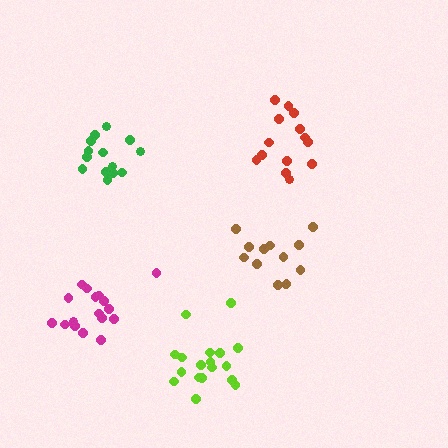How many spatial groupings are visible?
There are 5 spatial groupings.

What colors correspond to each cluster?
The clusters are colored: green, red, lime, magenta, brown.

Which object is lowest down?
The lime cluster is bottommost.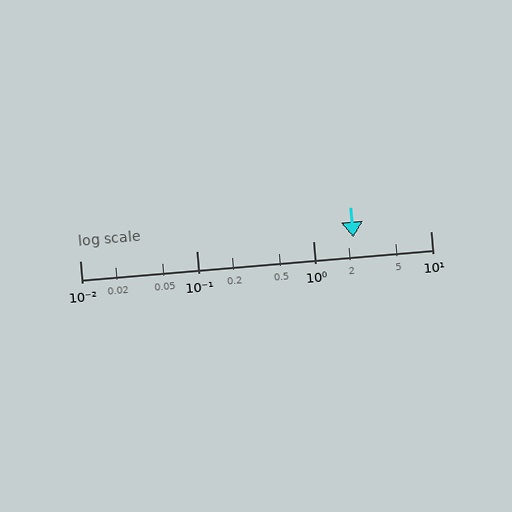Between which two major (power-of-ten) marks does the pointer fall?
The pointer is between 1 and 10.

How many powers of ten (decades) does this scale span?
The scale spans 3 decades, from 0.01 to 10.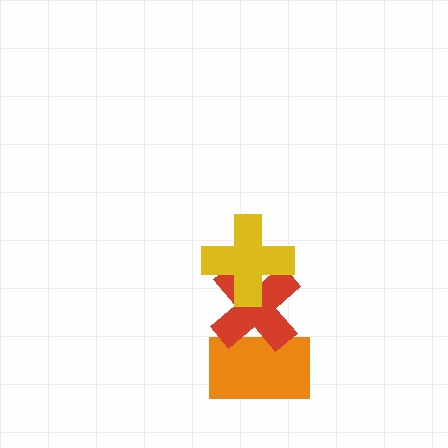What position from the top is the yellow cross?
The yellow cross is 1st from the top.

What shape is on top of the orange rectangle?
The red cross is on top of the orange rectangle.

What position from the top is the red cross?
The red cross is 2nd from the top.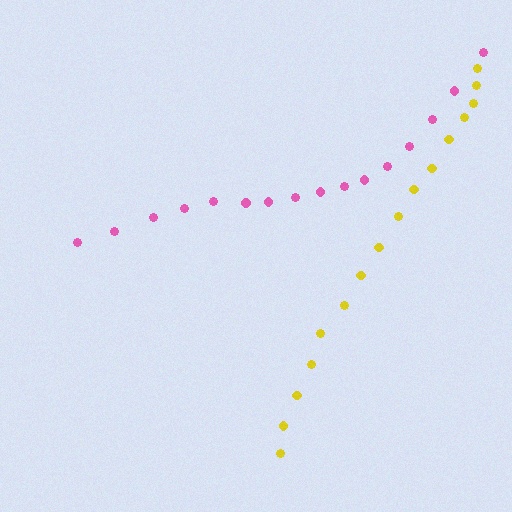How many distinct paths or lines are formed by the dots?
There are 2 distinct paths.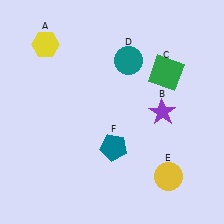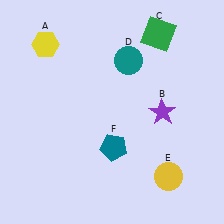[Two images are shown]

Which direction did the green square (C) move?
The green square (C) moved up.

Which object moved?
The green square (C) moved up.